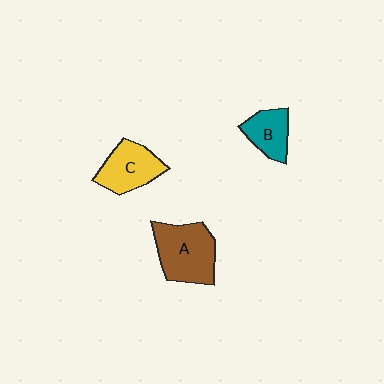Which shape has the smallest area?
Shape B (teal).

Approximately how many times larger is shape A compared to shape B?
Approximately 1.8 times.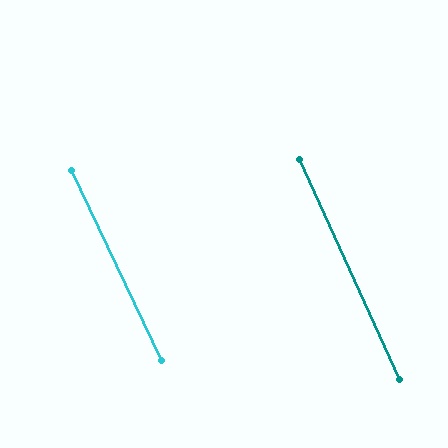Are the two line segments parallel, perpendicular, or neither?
Parallel — their directions differ by only 0.8°.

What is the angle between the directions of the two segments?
Approximately 1 degree.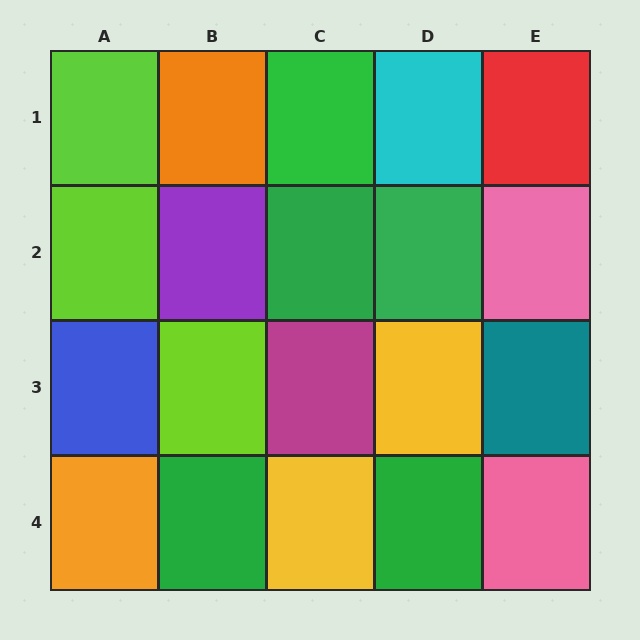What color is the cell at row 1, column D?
Cyan.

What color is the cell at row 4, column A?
Orange.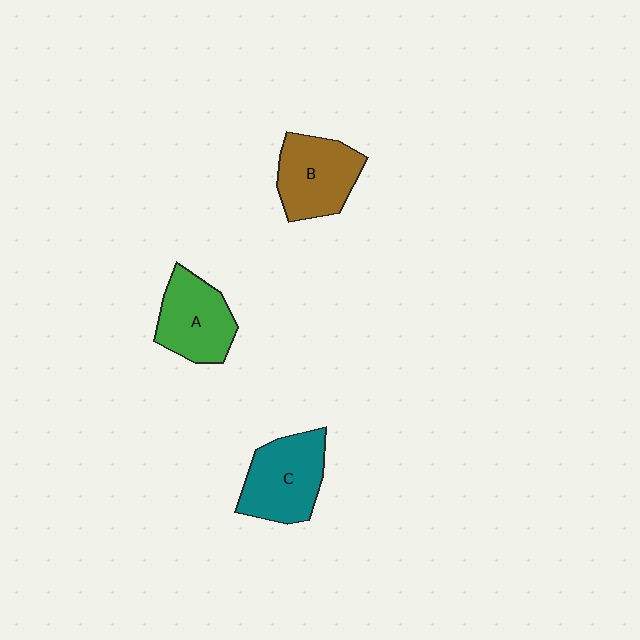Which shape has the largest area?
Shape C (teal).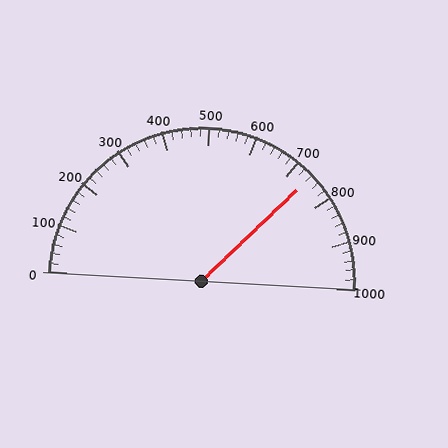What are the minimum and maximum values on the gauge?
The gauge ranges from 0 to 1000.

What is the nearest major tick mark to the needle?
The nearest major tick mark is 700.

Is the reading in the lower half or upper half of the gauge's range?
The reading is in the upper half of the range (0 to 1000).